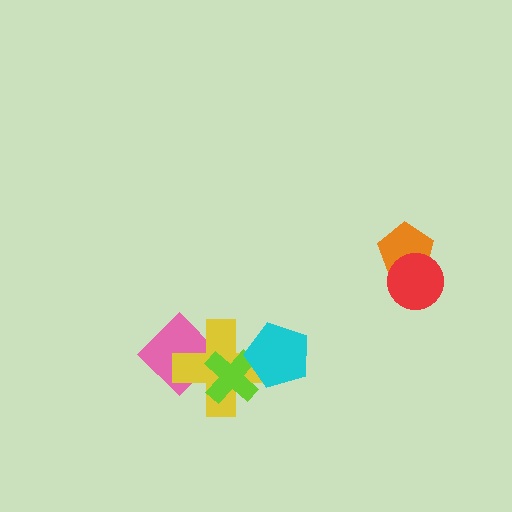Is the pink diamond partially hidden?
Yes, it is partially covered by another shape.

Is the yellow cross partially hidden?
Yes, it is partially covered by another shape.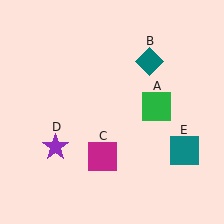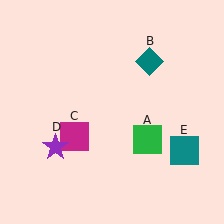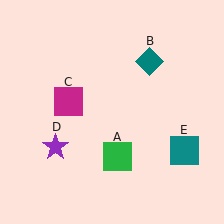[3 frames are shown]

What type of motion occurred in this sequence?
The green square (object A), magenta square (object C) rotated clockwise around the center of the scene.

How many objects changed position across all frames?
2 objects changed position: green square (object A), magenta square (object C).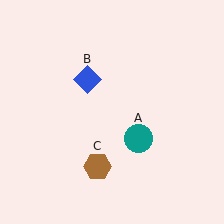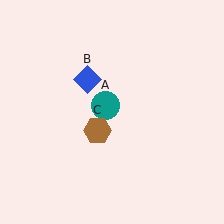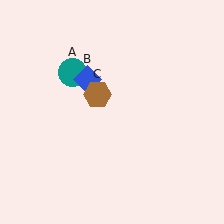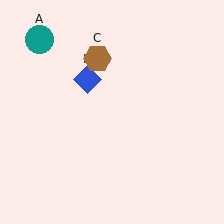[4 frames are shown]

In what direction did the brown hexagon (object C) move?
The brown hexagon (object C) moved up.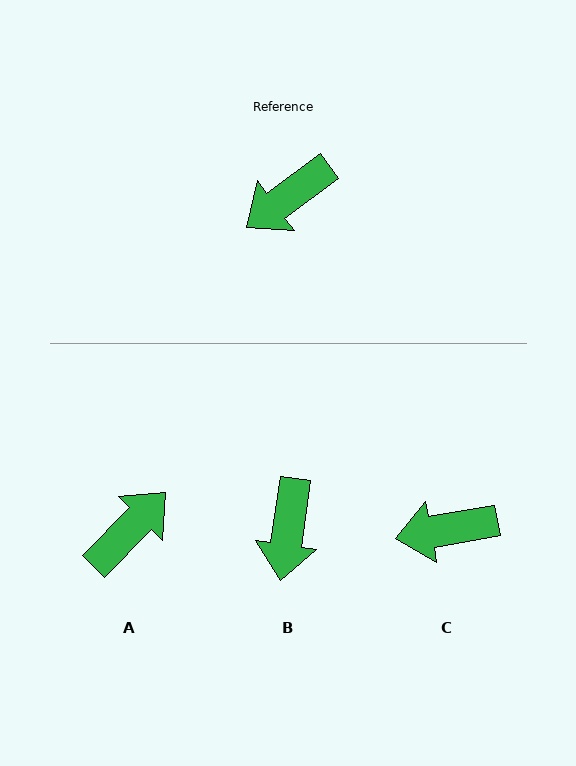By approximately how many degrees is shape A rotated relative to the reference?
Approximately 171 degrees clockwise.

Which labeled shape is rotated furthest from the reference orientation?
A, about 171 degrees away.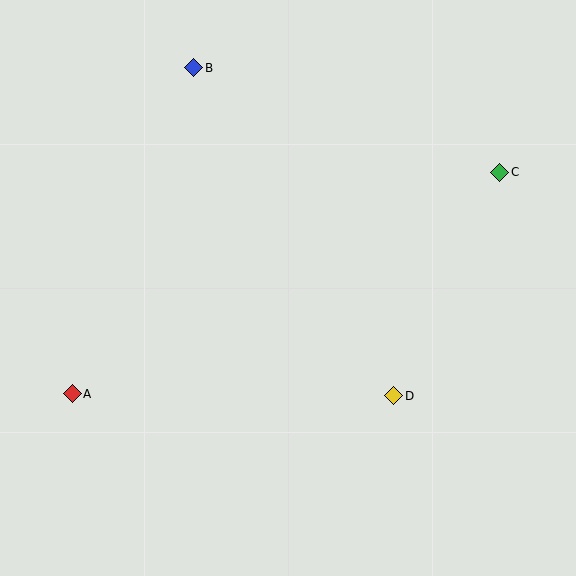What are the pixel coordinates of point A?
Point A is at (72, 394).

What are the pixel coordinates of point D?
Point D is at (394, 396).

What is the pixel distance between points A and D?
The distance between A and D is 322 pixels.